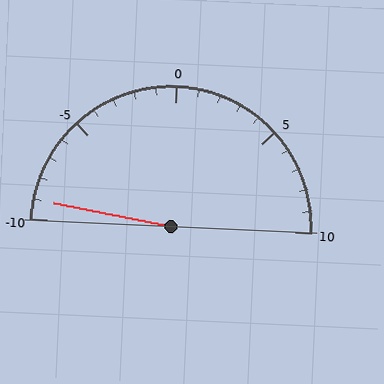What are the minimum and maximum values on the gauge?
The gauge ranges from -10 to 10.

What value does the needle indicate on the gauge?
The needle indicates approximately -9.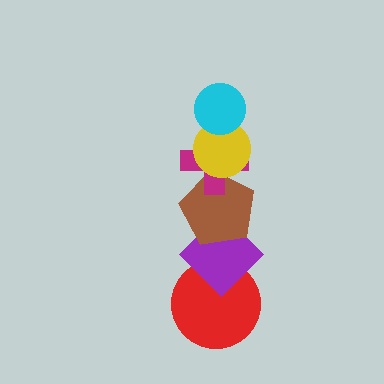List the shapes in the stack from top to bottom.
From top to bottom: the cyan circle, the yellow circle, the magenta cross, the brown pentagon, the purple diamond, the red circle.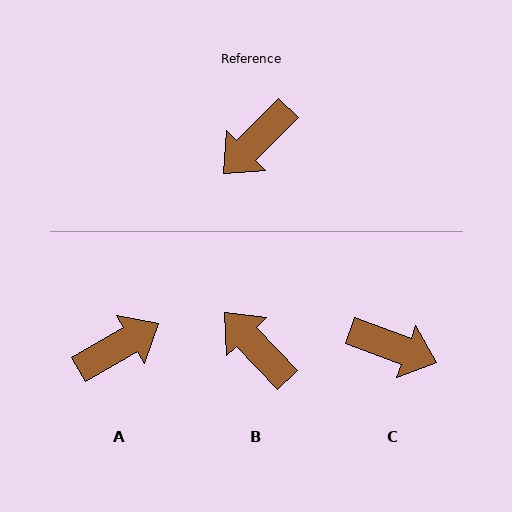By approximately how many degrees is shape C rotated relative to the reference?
Approximately 115 degrees counter-clockwise.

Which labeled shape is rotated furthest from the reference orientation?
A, about 165 degrees away.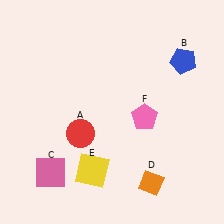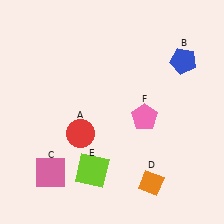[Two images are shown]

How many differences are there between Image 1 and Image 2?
There is 1 difference between the two images.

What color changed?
The square (E) changed from yellow in Image 1 to lime in Image 2.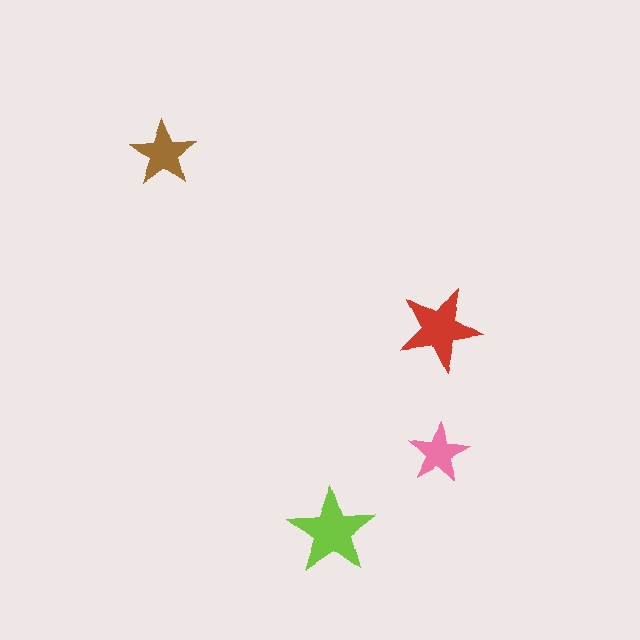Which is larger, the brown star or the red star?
The red one.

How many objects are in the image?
There are 4 objects in the image.